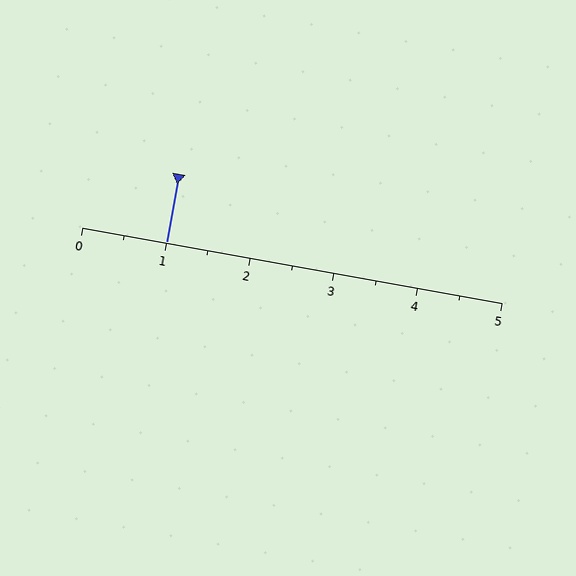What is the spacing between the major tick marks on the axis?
The major ticks are spaced 1 apart.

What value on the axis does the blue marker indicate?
The marker indicates approximately 1.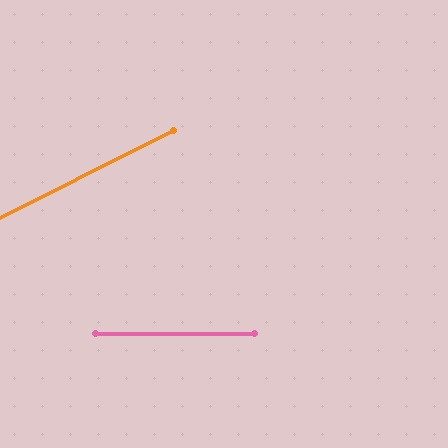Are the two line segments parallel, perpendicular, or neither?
Neither parallel nor perpendicular — they differ by about 26°.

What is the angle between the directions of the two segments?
Approximately 26 degrees.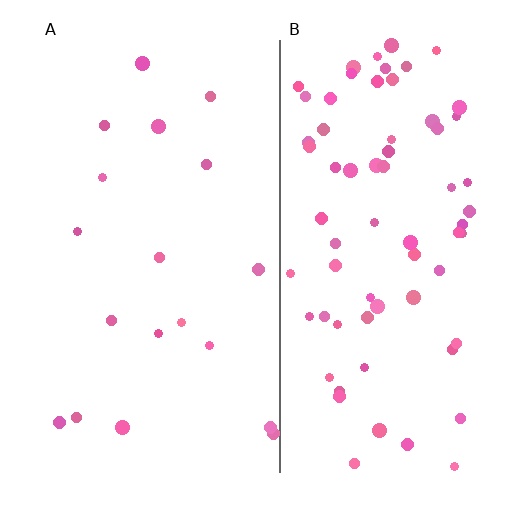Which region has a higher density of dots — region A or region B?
B (the right).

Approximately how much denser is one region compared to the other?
Approximately 4.0× — region B over region A.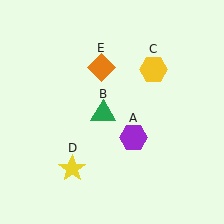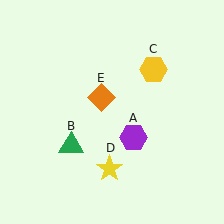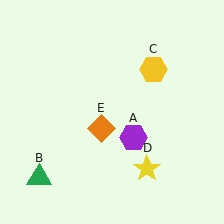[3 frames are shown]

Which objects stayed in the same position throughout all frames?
Purple hexagon (object A) and yellow hexagon (object C) remained stationary.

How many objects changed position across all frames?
3 objects changed position: green triangle (object B), yellow star (object D), orange diamond (object E).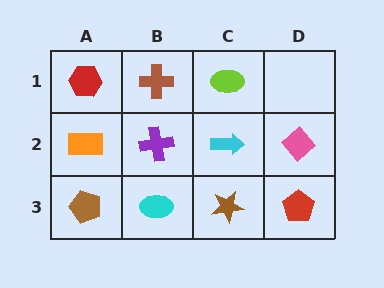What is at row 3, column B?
A cyan ellipse.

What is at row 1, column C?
A lime ellipse.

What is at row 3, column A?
A brown pentagon.